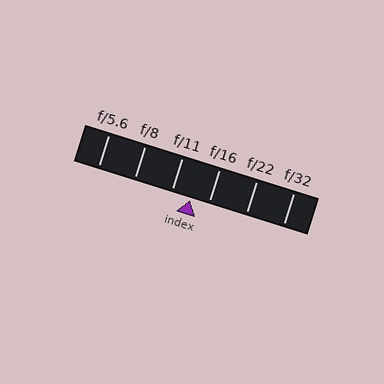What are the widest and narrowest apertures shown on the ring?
The widest aperture shown is f/5.6 and the narrowest is f/32.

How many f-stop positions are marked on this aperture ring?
There are 6 f-stop positions marked.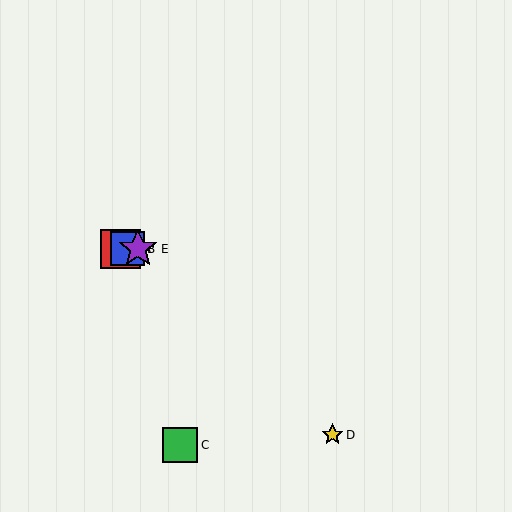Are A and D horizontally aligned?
No, A is at y≈249 and D is at y≈435.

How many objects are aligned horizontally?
3 objects (A, B, E) are aligned horizontally.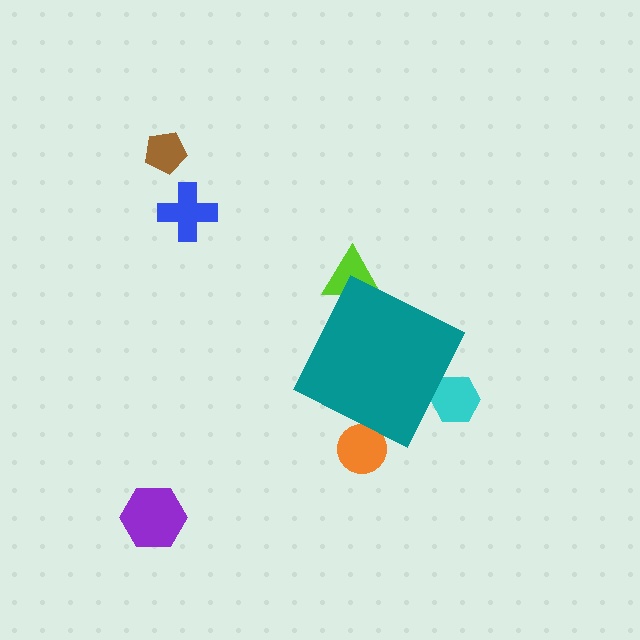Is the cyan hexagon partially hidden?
Yes, the cyan hexagon is partially hidden behind the teal diamond.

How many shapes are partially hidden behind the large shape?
3 shapes are partially hidden.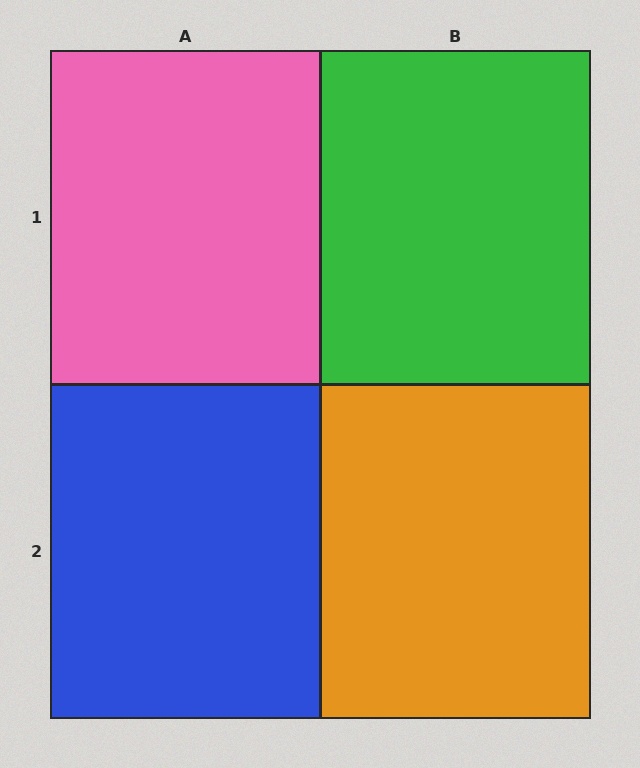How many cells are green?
1 cell is green.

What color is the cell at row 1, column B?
Green.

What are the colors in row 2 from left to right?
Blue, orange.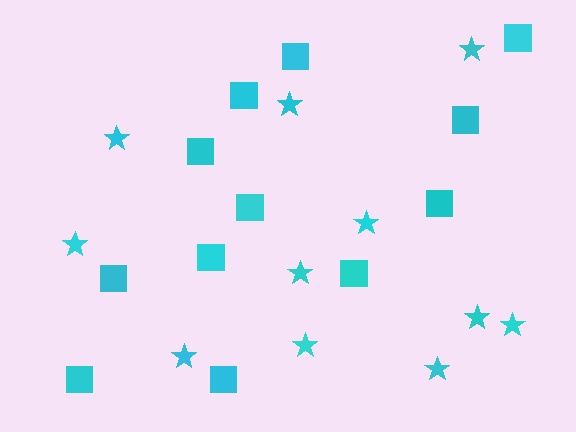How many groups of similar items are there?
There are 2 groups: one group of stars (11) and one group of squares (12).